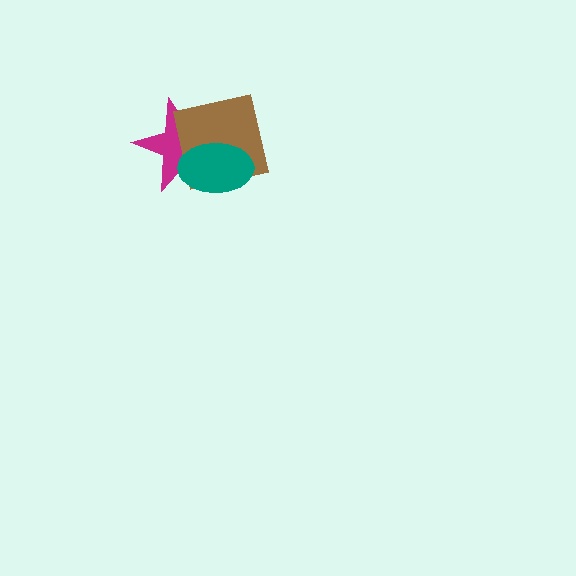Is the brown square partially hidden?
Yes, it is partially covered by another shape.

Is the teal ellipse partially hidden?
No, no other shape covers it.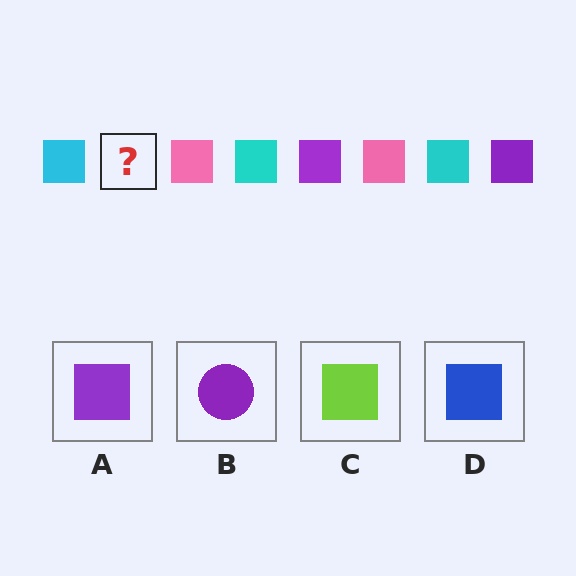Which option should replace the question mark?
Option A.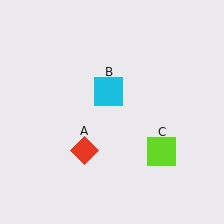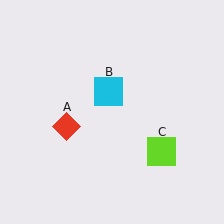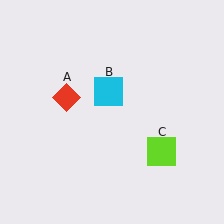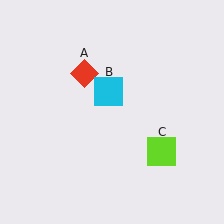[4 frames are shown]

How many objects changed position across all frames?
1 object changed position: red diamond (object A).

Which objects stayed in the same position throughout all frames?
Cyan square (object B) and lime square (object C) remained stationary.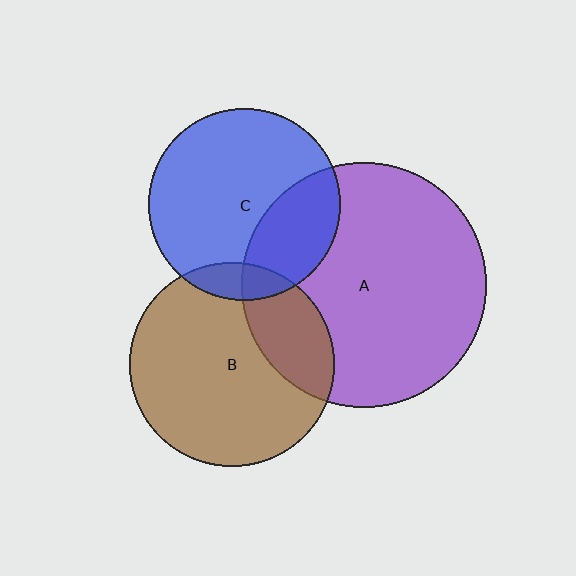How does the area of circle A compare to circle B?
Approximately 1.4 times.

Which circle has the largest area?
Circle A (purple).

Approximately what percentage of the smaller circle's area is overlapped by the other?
Approximately 10%.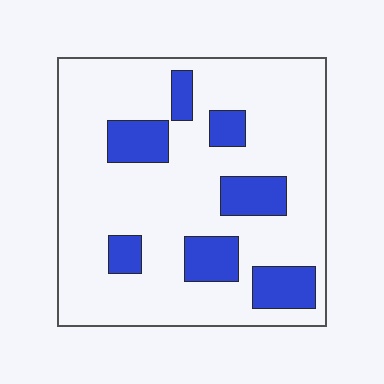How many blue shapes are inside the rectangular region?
7.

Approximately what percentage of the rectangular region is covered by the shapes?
Approximately 20%.